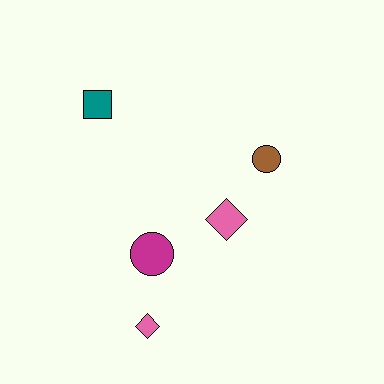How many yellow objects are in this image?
There are no yellow objects.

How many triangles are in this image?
There are no triangles.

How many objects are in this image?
There are 5 objects.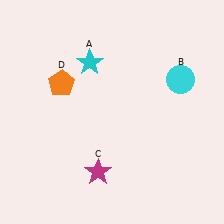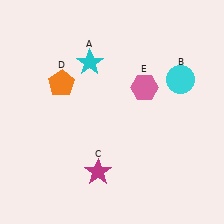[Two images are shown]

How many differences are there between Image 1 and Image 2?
There is 1 difference between the two images.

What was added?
A pink hexagon (E) was added in Image 2.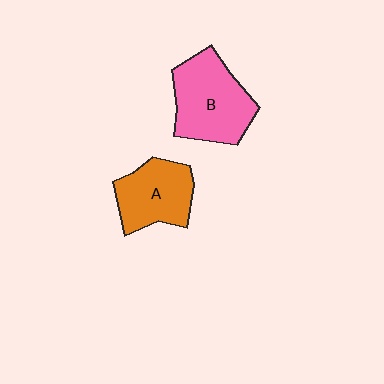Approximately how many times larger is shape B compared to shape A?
Approximately 1.3 times.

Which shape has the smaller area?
Shape A (orange).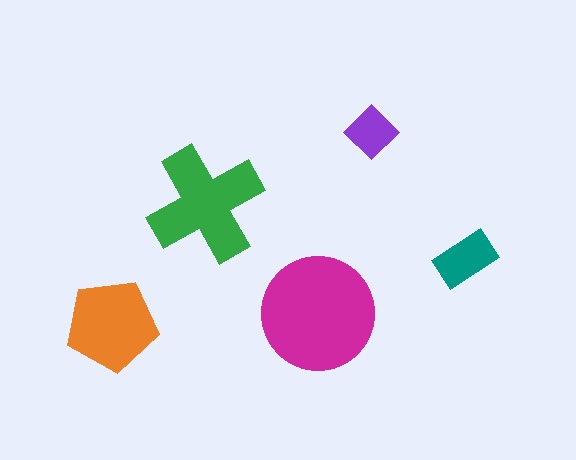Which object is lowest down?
The orange pentagon is bottommost.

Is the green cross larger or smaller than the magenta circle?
Smaller.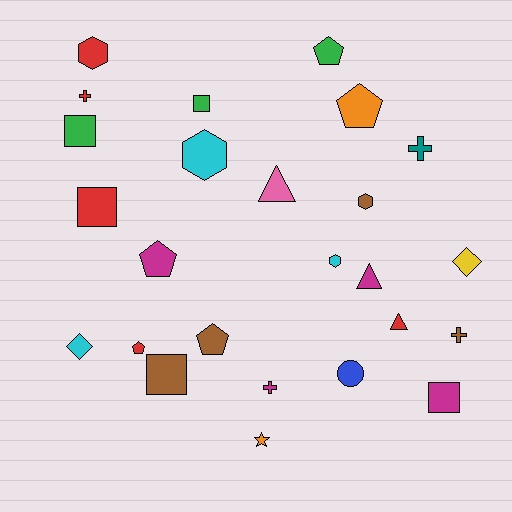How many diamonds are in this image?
There are 2 diamonds.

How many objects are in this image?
There are 25 objects.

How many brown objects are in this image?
There are 4 brown objects.